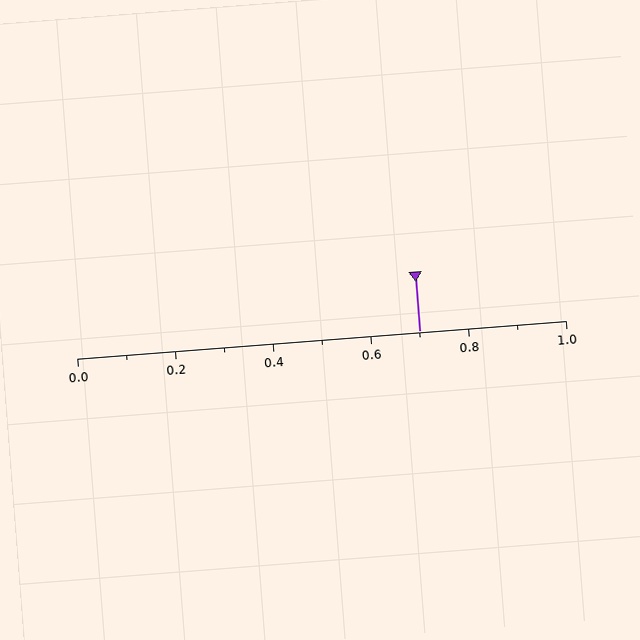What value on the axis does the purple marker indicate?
The marker indicates approximately 0.7.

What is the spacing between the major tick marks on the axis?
The major ticks are spaced 0.2 apart.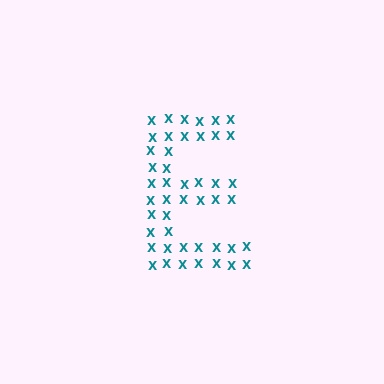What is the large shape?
The large shape is the letter E.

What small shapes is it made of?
It is made of small letter X's.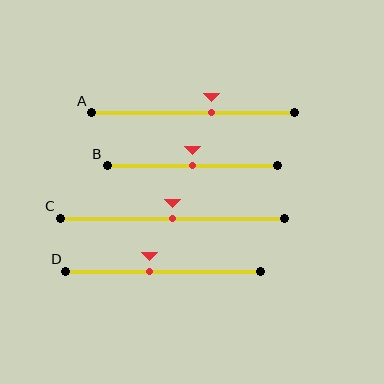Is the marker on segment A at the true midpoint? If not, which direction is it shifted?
No, the marker on segment A is shifted to the right by about 9% of the segment length.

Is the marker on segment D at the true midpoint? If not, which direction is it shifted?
No, the marker on segment D is shifted to the left by about 7% of the segment length.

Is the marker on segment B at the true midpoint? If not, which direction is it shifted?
Yes, the marker on segment B is at the true midpoint.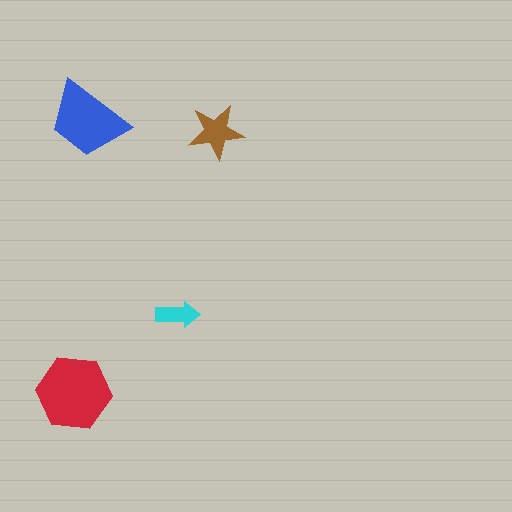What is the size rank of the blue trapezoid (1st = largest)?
2nd.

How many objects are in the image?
There are 4 objects in the image.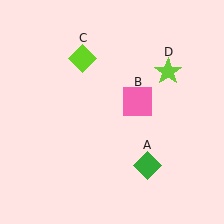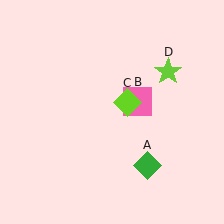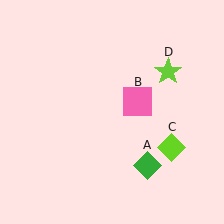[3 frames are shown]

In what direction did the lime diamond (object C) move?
The lime diamond (object C) moved down and to the right.